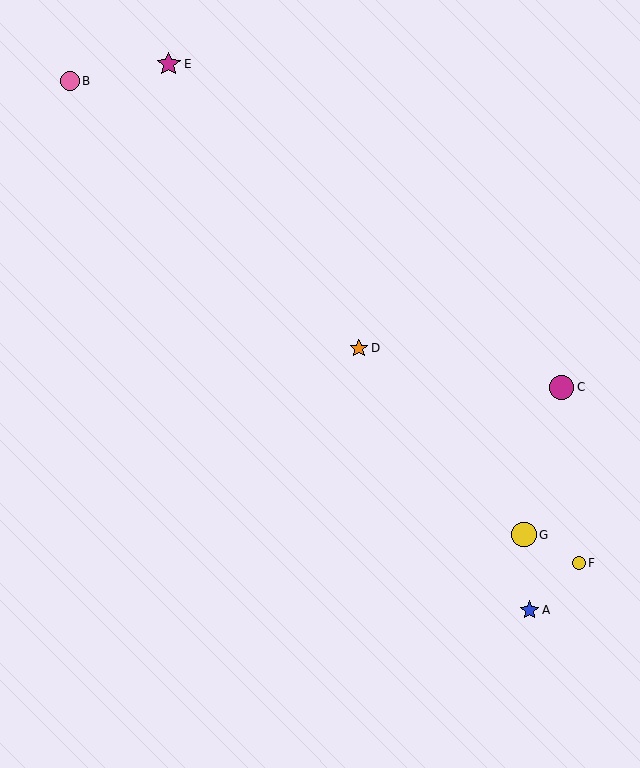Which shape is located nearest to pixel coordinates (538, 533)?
The yellow circle (labeled G) at (524, 535) is nearest to that location.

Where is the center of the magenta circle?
The center of the magenta circle is at (562, 387).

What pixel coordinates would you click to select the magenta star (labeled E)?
Click at (169, 64) to select the magenta star E.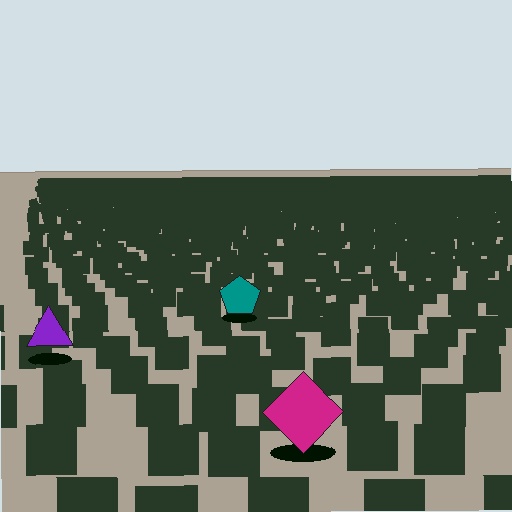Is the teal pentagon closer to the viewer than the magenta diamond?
No. The magenta diamond is closer — you can tell from the texture gradient: the ground texture is coarser near it.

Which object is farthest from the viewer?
The teal pentagon is farthest from the viewer. It appears smaller and the ground texture around it is denser.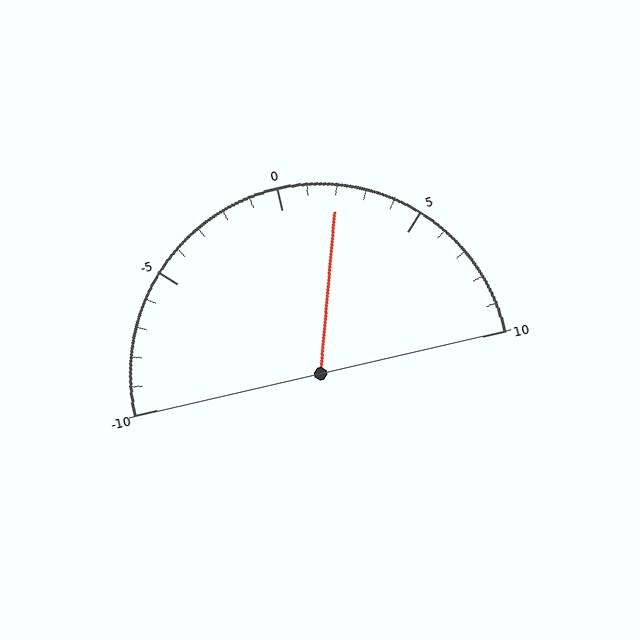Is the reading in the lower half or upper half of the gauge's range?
The reading is in the upper half of the range (-10 to 10).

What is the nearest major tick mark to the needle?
The nearest major tick mark is 0.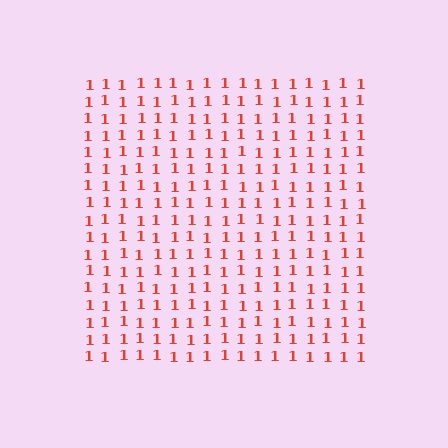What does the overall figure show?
The overall figure shows a square.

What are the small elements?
The small elements are digit 1's.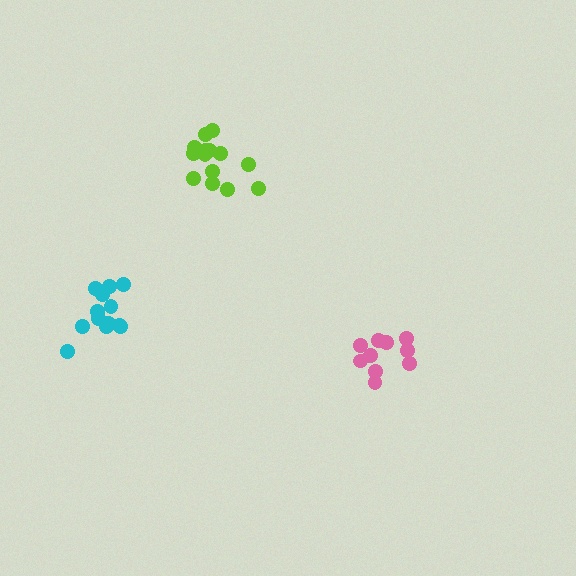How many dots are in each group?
Group 1: 14 dots, Group 2: 13 dots, Group 3: 10 dots (37 total).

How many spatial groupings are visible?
There are 3 spatial groupings.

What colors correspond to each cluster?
The clusters are colored: lime, cyan, pink.